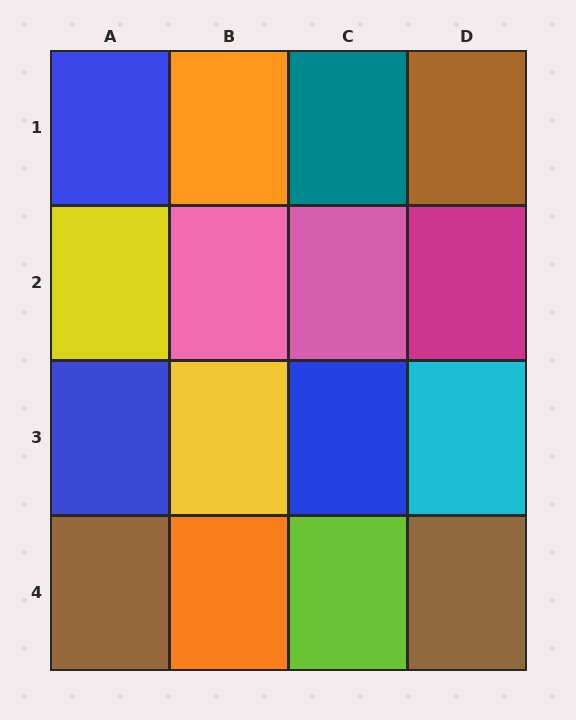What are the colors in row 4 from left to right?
Brown, orange, lime, brown.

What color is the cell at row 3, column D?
Cyan.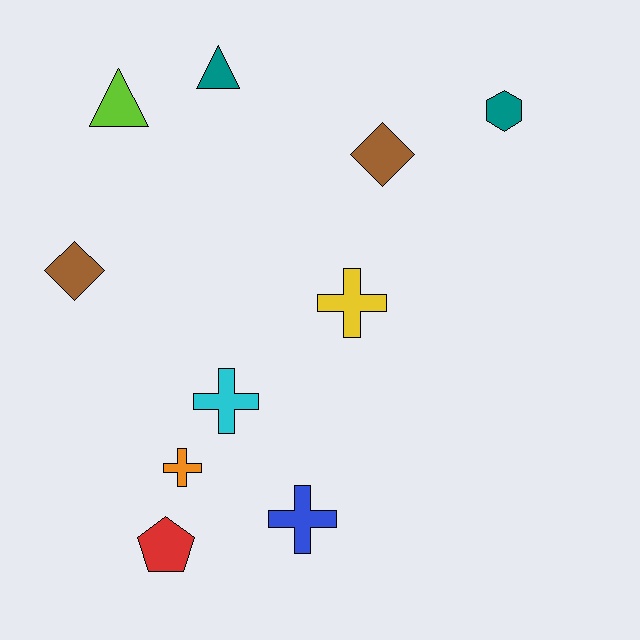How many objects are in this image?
There are 10 objects.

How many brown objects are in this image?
There are 2 brown objects.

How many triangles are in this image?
There are 2 triangles.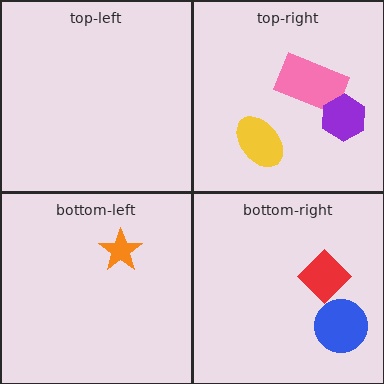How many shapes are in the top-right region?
3.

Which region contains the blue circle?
The bottom-right region.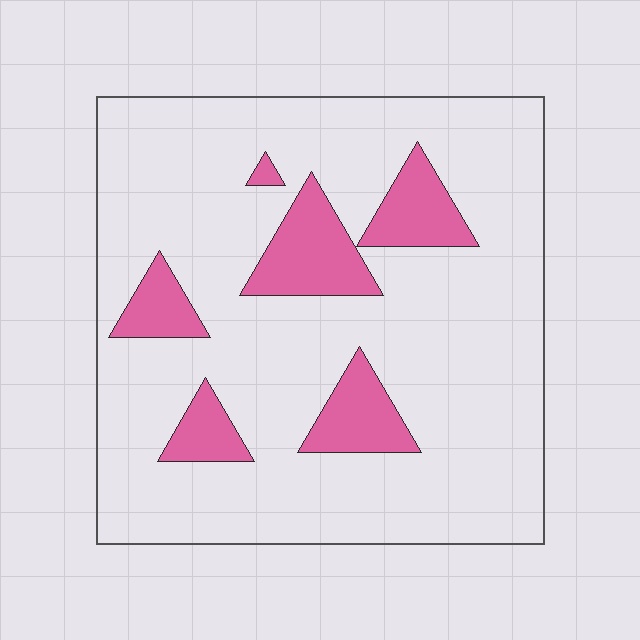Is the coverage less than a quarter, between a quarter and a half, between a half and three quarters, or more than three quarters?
Less than a quarter.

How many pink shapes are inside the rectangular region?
6.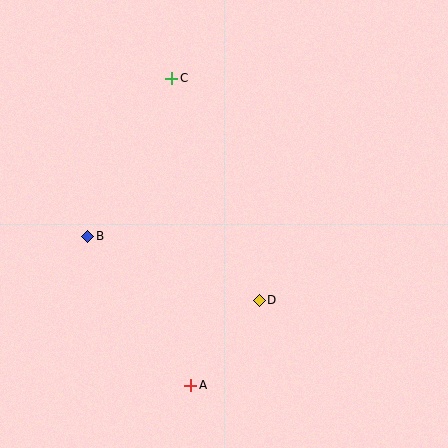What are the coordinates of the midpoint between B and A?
The midpoint between B and A is at (139, 311).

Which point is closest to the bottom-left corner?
Point A is closest to the bottom-left corner.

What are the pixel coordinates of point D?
Point D is at (259, 300).